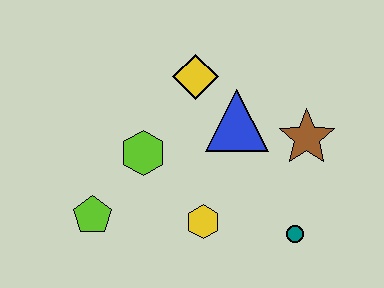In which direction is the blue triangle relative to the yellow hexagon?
The blue triangle is above the yellow hexagon.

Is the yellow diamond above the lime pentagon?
Yes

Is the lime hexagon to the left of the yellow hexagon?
Yes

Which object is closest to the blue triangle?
The yellow diamond is closest to the blue triangle.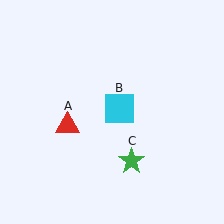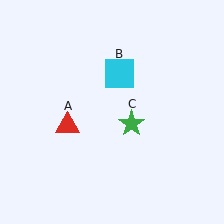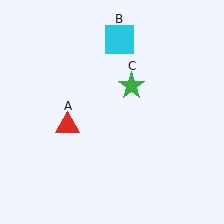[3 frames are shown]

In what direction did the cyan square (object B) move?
The cyan square (object B) moved up.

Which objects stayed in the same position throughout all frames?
Red triangle (object A) remained stationary.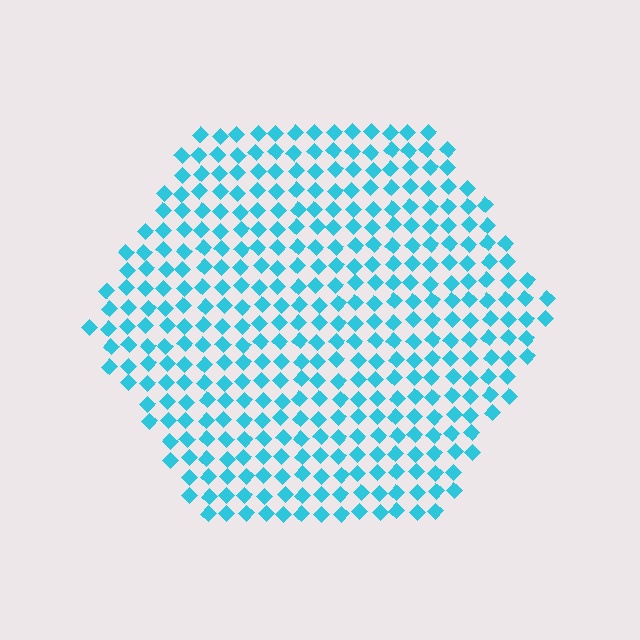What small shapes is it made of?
It is made of small diamonds.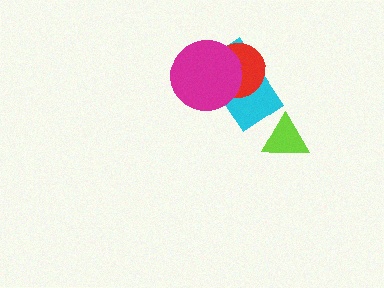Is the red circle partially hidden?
Yes, it is partially covered by another shape.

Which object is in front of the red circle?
The magenta circle is in front of the red circle.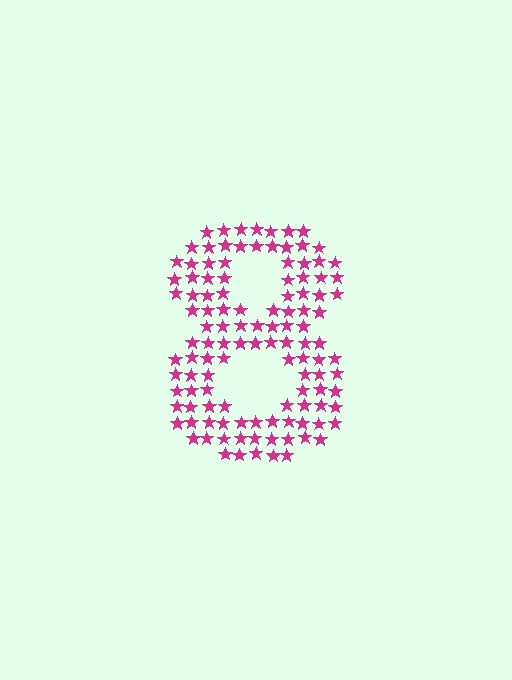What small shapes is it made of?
It is made of small stars.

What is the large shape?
The large shape is the digit 8.